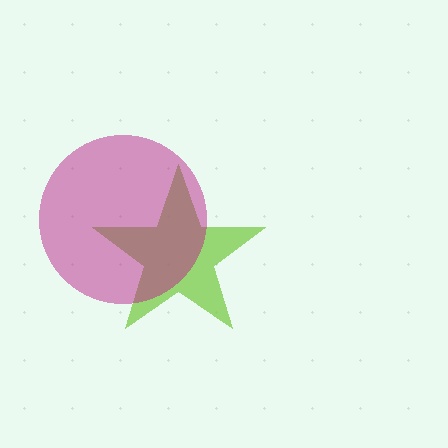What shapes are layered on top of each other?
The layered shapes are: a lime star, a magenta circle.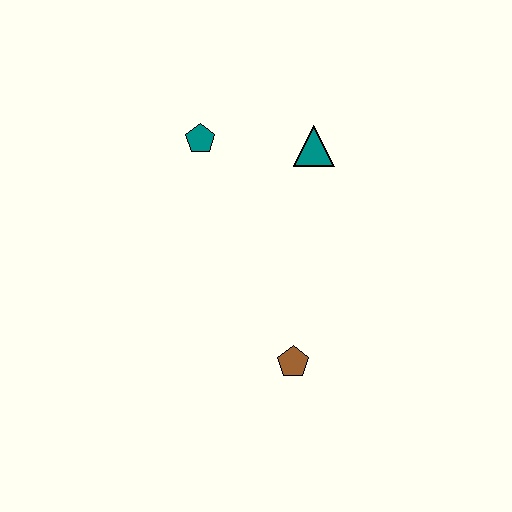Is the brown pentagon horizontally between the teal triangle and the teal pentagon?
Yes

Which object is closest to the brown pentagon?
The teal triangle is closest to the brown pentagon.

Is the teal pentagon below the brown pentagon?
No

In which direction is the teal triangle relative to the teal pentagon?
The teal triangle is to the right of the teal pentagon.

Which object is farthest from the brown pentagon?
The teal pentagon is farthest from the brown pentagon.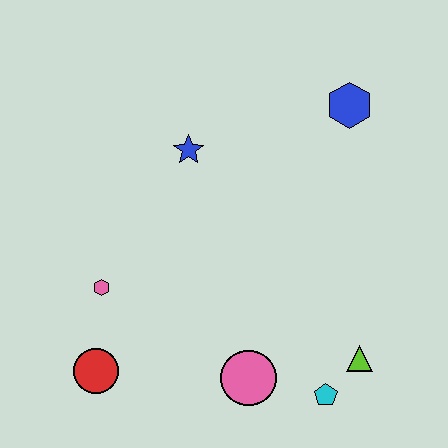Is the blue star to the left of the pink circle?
Yes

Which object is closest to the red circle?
The pink hexagon is closest to the red circle.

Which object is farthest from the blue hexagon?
The red circle is farthest from the blue hexagon.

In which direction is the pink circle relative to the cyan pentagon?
The pink circle is to the left of the cyan pentagon.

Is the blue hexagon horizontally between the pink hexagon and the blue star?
No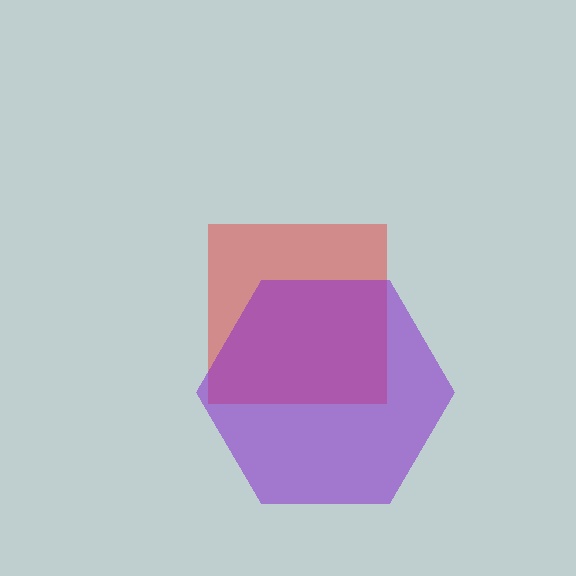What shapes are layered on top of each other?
The layered shapes are: a red square, a purple hexagon.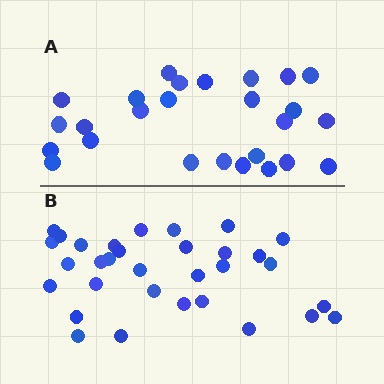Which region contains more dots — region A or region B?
Region B (the bottom region) has more dots.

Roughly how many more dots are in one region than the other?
Region B has about 6 more dots than region A.